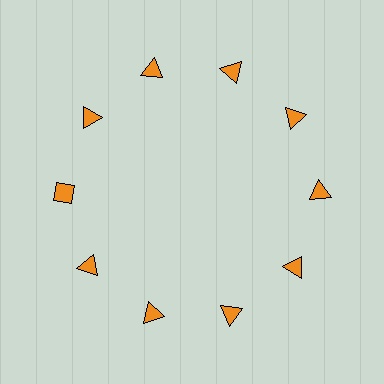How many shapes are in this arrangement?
There are 10 shapes arranged in a ring pattern.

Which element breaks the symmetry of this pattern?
The orange diamond at roughly the 9 o'clock position breaks the symmetry. All other shapes are orange triangles.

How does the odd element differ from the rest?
It has a different shape: diamond instead of triangle.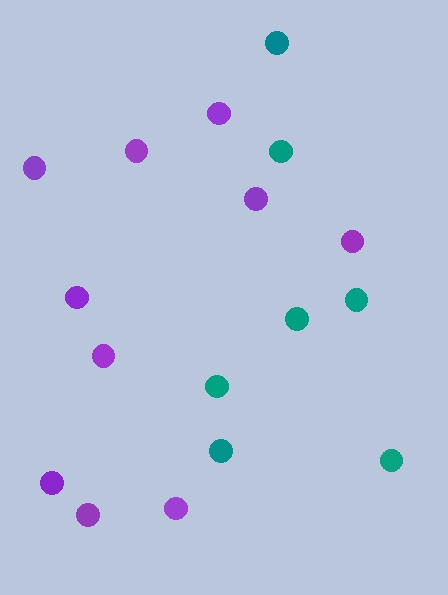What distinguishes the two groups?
There are 2 groups: one group of teal circles (7) and one group of purple circles (10).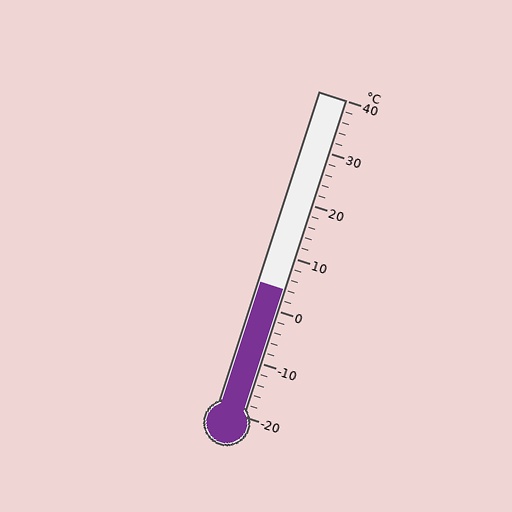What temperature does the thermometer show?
The thermometer shows approximately 4°C.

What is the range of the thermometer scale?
The thermometer scale ranges from -20°C to 40°C.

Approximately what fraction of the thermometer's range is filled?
The thermometer is filled to approximately 40% of its range.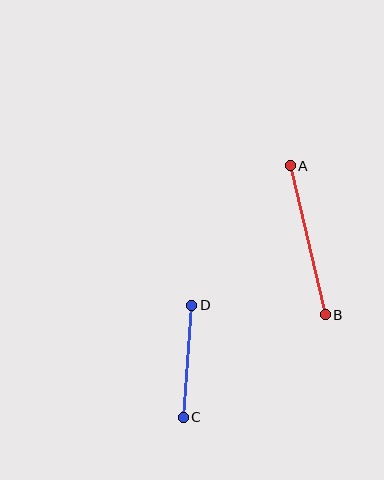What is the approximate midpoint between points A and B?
The midpoint is at approximately (308, 240) pixels.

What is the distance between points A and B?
The distance is approximately 153 pixels.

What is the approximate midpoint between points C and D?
The midpoint is at approximately (187, 361) pixels.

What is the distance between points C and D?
The distance is approximately 112 pixels.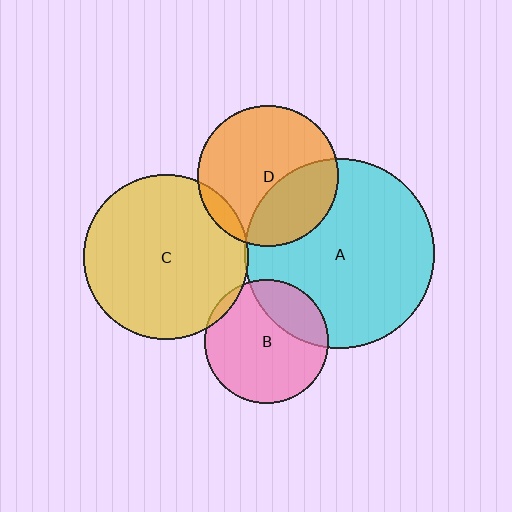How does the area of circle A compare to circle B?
Approximately 2.3 times.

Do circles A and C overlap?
Yes.